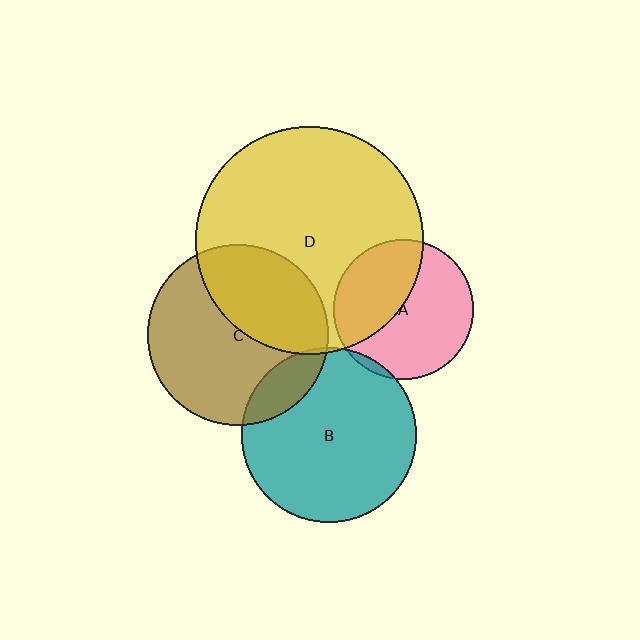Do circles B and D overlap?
Yes.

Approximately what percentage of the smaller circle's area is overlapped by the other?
Approximately 5%.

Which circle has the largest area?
Circle D (yellow).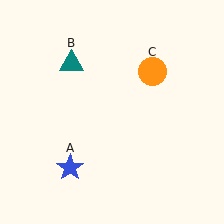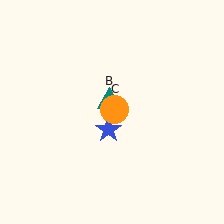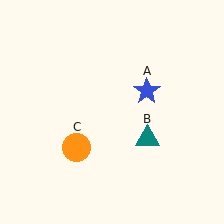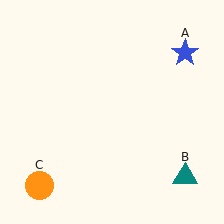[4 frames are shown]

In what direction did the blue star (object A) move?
The blue star (object A) moved up and to the right.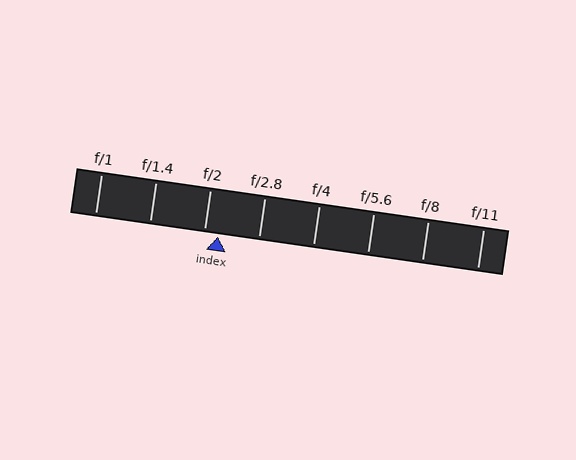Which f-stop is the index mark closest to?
The index mark is closest to f/2.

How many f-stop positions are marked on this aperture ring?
There are 8 f-stop positions marked.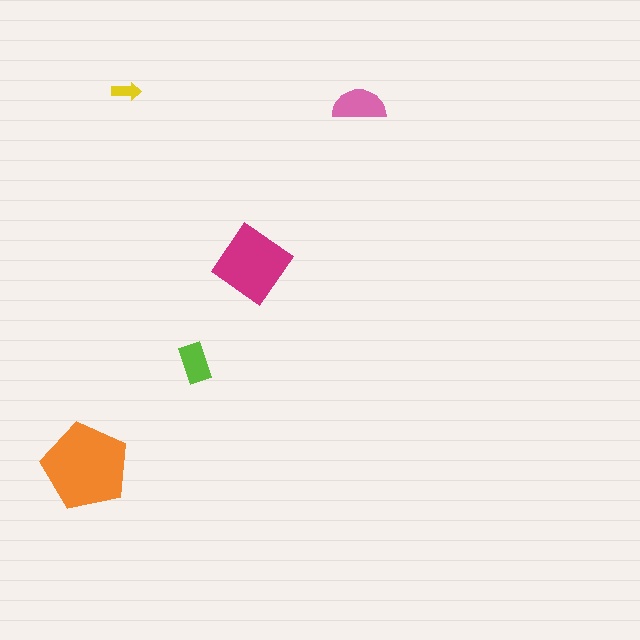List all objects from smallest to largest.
The yellow arrow, the lime rectangle, the pink semicircle, the magenta diamond, the orange pentagon.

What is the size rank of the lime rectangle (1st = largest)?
4th.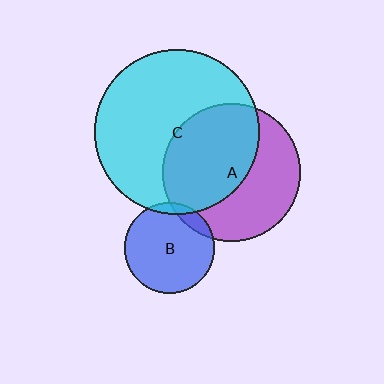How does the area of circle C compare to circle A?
Approximately 1.4 times.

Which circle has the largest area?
Circle C (cyan).